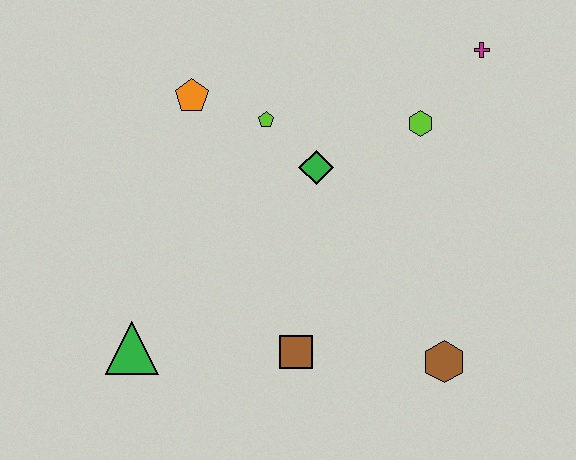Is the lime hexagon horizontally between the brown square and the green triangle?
No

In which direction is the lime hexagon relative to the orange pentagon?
The lime hexagon is to the right of the orange pentagon.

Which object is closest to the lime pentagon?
The green diamond is closest to the lime pentagon.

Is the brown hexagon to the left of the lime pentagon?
No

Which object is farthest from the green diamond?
The green triangle is farthest from the green diamond.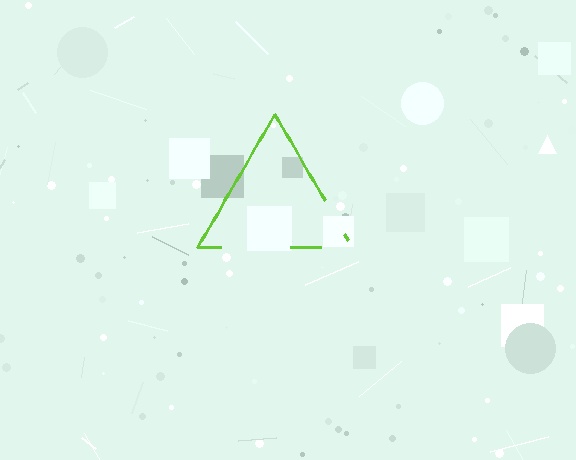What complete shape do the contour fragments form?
The contour fragments form a triangle.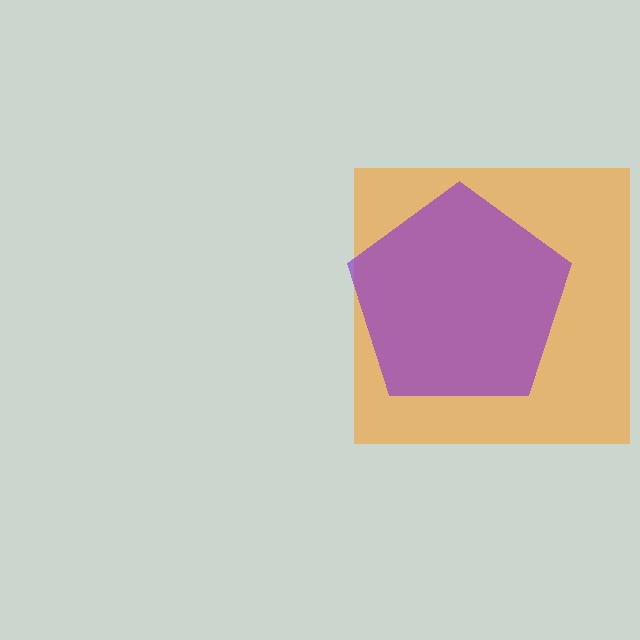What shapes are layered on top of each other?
The layered shapes are: an orange square, a purple pentagon.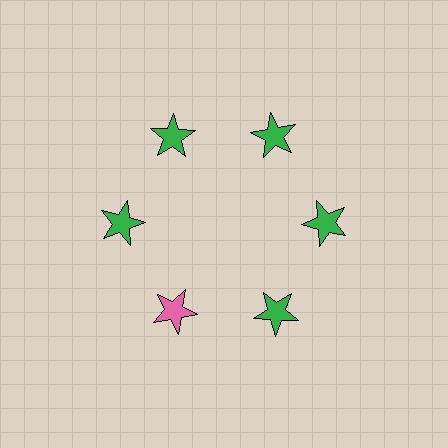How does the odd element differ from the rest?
It has a different color: pink instead of green.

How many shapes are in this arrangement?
There are 6 shapes arranged in a ring pattern.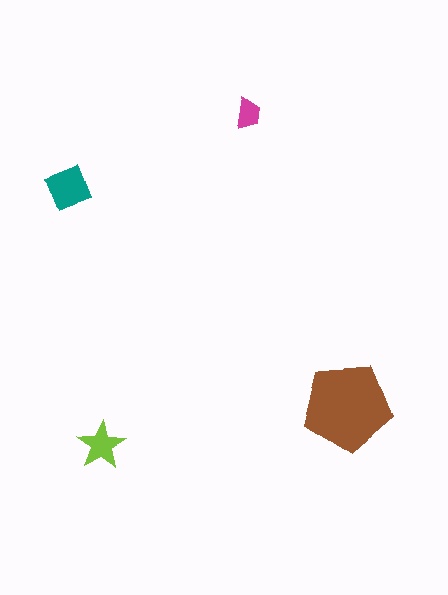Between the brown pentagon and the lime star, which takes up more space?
The brown pentagon.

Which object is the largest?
The brown pentagon.